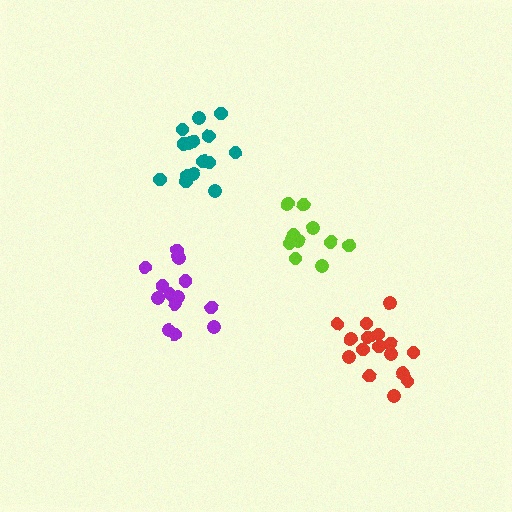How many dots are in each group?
Group 1: 16 dots, Group 2: 12 dots, Group 3: 16 dots, Group 4: 14 dots (58 total).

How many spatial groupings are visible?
There are 4 spatial groupings.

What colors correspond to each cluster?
The clusters are colored: teal, lime, red, purple.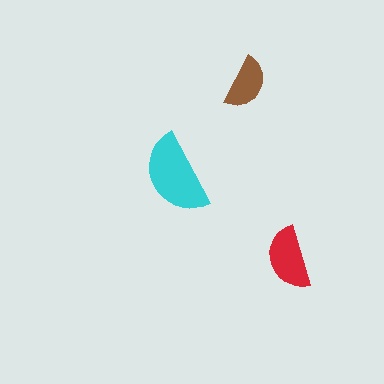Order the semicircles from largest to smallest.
the cyan one, the red one, the brown one.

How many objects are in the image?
There are 3 objects in the image.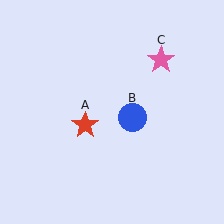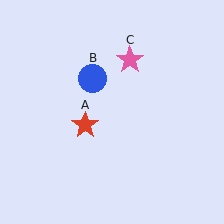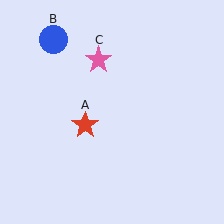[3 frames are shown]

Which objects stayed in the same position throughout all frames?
Red star (object A) remained stationary.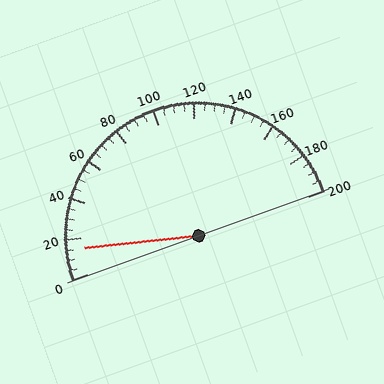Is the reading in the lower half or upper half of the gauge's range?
The reading is in the lower half of the range (0 to 200).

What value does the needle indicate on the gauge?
The needle indicates approximately 15.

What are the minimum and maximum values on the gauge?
The gauge ranges from 0 to 200.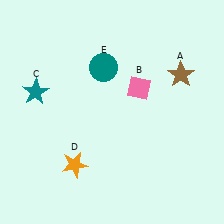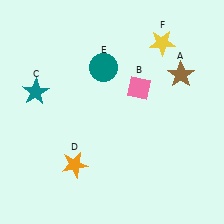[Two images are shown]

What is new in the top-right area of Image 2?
A yellow star (F) was added in the top-right area of Image 2.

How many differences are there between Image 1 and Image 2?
There is 1 difference between the two images.